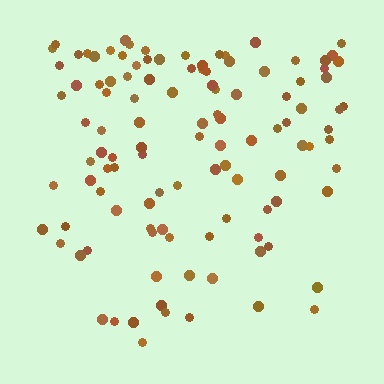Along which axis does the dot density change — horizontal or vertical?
Vertical.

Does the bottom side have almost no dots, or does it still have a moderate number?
Still a moderate number, just noticeably fewer than the top.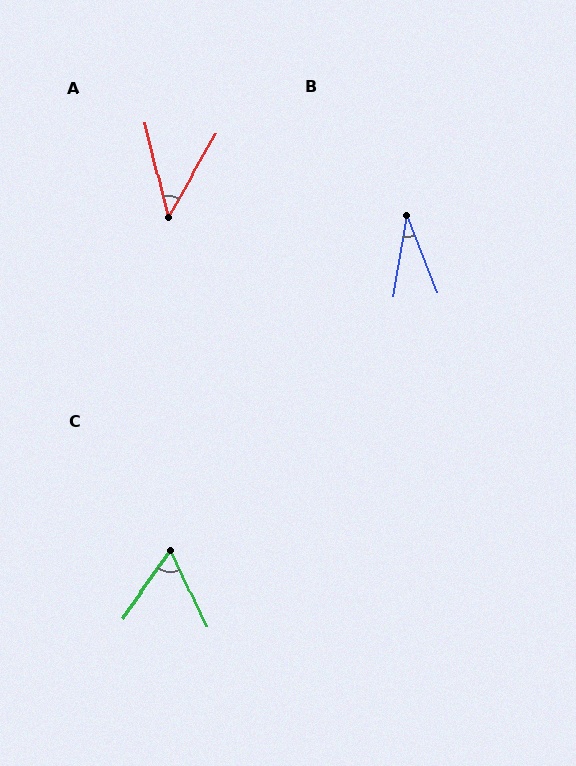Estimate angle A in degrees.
Approximately 43 degrees.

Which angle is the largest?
C, at approximately 60 degrees.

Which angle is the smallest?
B, at approximately 31 degrees.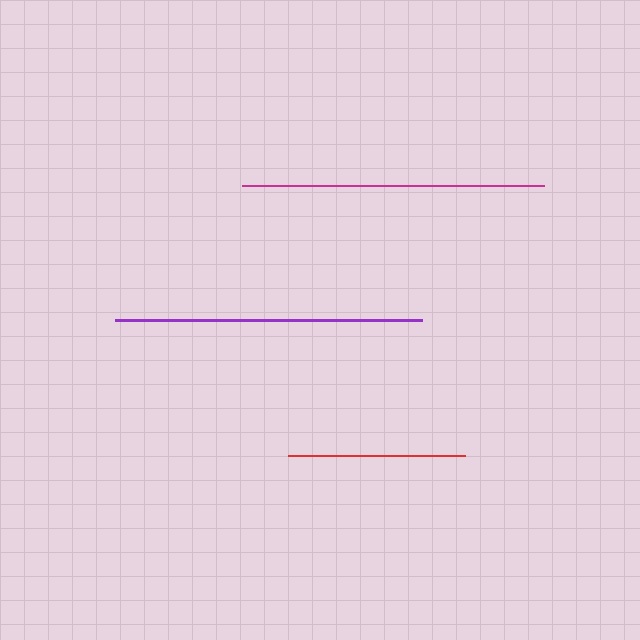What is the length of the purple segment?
The purple segment is approximately 307 pixels long.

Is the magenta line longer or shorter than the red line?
The magenta line is longer than the red line.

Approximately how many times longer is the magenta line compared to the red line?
The magenta line is approximately 1.7 times the length of the red line.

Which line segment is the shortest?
The red line is the shortest at approximately 177 pixels.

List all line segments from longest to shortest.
From longest to shortest: purple, magenta, red.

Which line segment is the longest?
The purple line is the longest at approximately 307 pixels.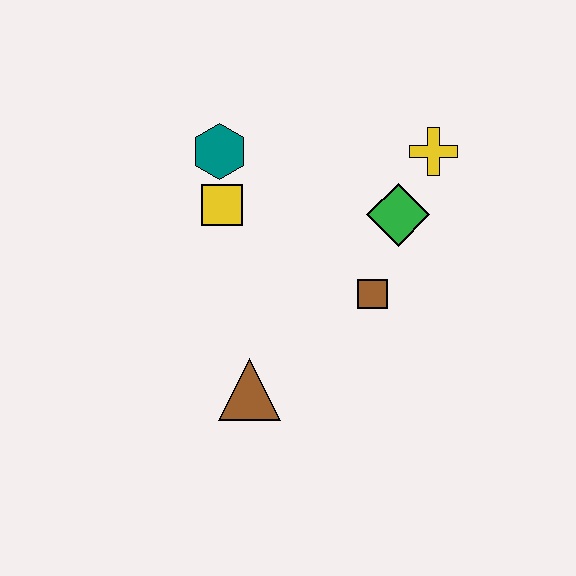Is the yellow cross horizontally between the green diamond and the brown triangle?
No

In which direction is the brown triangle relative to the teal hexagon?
The brown triangle is below the teal hexagon.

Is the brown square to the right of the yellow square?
Yes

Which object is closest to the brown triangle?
The brown square is closest to the brown triangle.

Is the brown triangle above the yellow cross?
No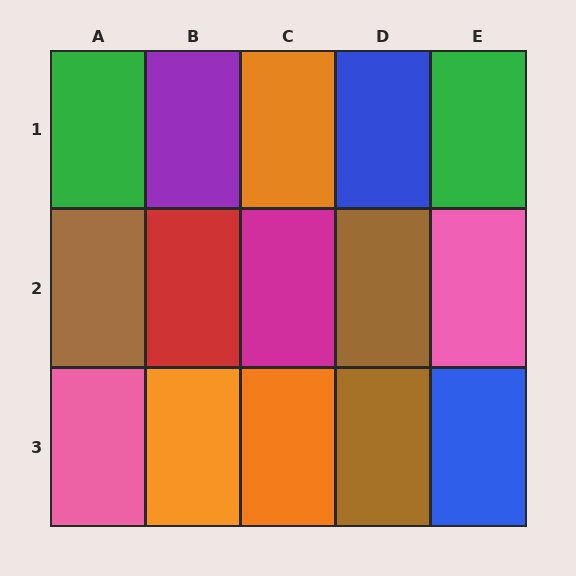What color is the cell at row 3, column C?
Orange.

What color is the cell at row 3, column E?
Blue.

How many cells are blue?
2 cells are blue.